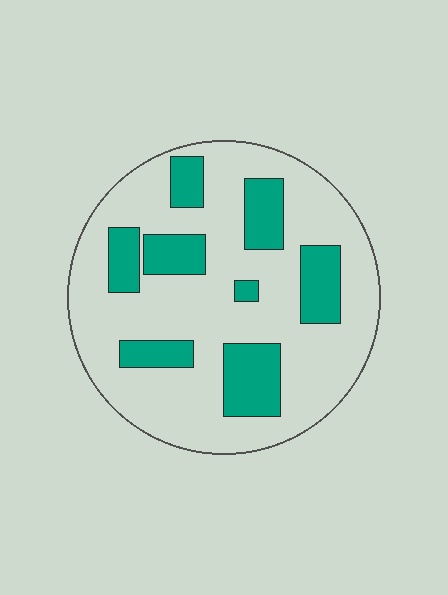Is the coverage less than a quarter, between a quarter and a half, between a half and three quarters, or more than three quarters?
Between a quarter and a half.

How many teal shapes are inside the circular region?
8.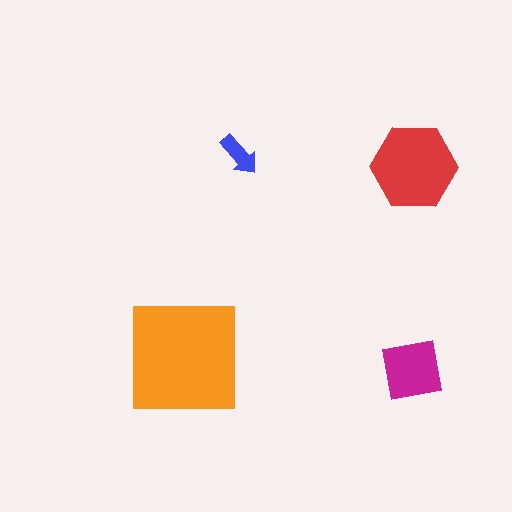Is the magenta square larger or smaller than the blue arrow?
Larger.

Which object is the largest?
The orange square.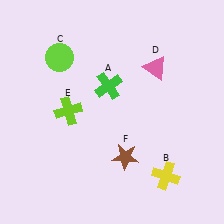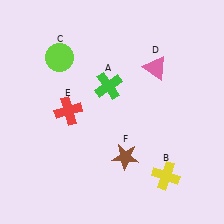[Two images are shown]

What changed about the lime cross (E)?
In Image 1, E is lime. In Image 2, it changed to red.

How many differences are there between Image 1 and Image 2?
There is 1 difference between the two images.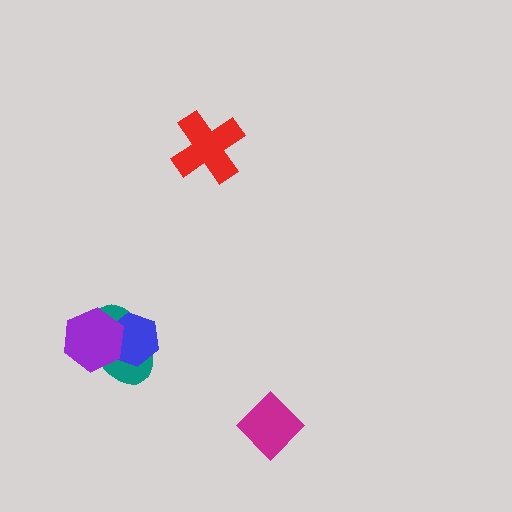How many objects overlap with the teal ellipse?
2 objects overlap with the teal ellipse.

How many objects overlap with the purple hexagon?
2 objects overlap with the purple hexagon.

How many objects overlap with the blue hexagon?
2 objects overlap with the blue hexagon.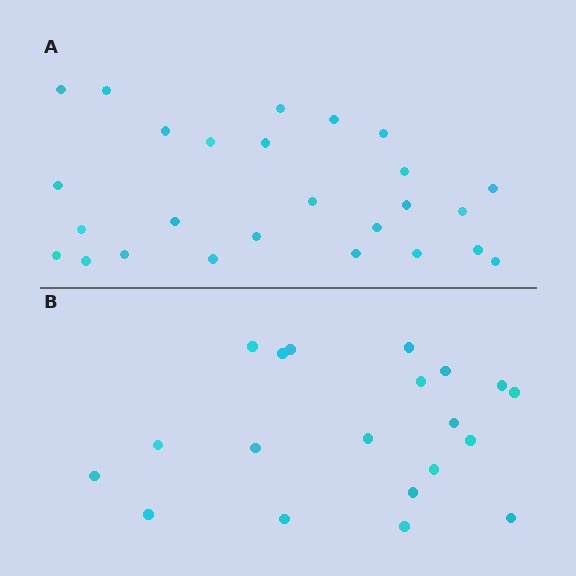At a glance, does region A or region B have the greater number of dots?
Region A (the top region) has more dots.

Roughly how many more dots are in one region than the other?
Region A has about 6 more dots than region B.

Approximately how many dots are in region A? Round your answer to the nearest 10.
About 30 dots. (The exact count is 26, which rounds to 30.)